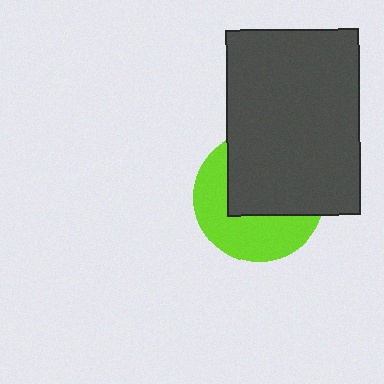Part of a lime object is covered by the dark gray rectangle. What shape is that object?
It is a circle.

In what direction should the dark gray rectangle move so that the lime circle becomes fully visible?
The dark gray rectangle should move toward the upper-right. That is the shortest direction to clear the overlap and leave the lime circle fully visible.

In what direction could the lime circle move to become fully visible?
The lime circle could move toward the lower-left. That would shift it out from behind the dark gray rectangle entirely.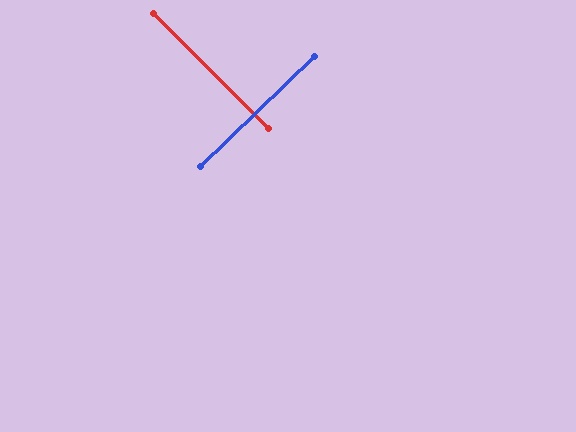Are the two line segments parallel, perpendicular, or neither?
Perpendicular — they meet at approximately 89°.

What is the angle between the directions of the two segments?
Approximately 89 degrees.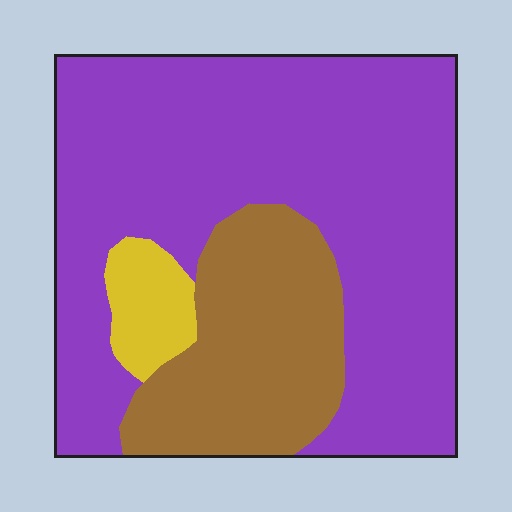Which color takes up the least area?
Yellow, at roughly 5%.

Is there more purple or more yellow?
Purple.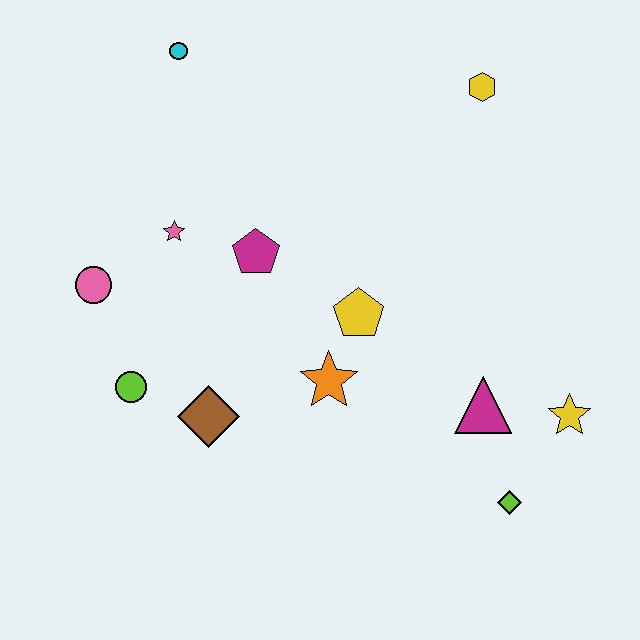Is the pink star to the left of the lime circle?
No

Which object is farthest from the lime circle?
The yellow hexagon is farthest from the lime circle.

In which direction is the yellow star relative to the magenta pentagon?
The yellow star is to the right of the magenta pentagon.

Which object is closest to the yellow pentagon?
The orange star is closest to the yellow pentagon.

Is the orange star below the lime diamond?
No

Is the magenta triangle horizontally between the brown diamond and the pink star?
No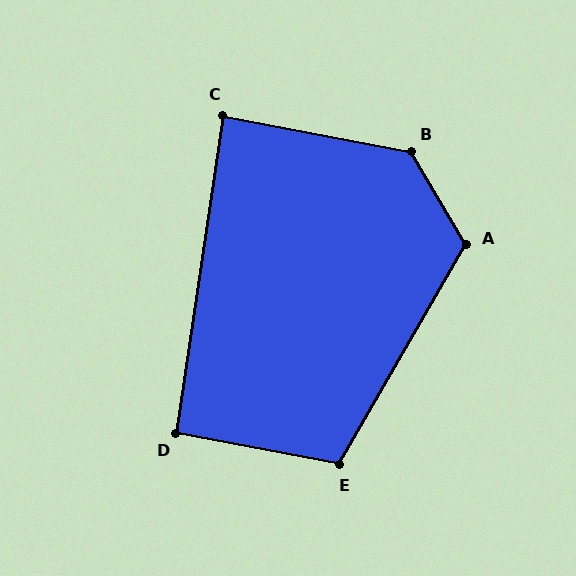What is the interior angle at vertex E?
Approximately 109 degrees (obtuse).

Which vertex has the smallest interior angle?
C, at approximately 88 degrees.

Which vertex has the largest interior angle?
B, at approximately 132 degrees.